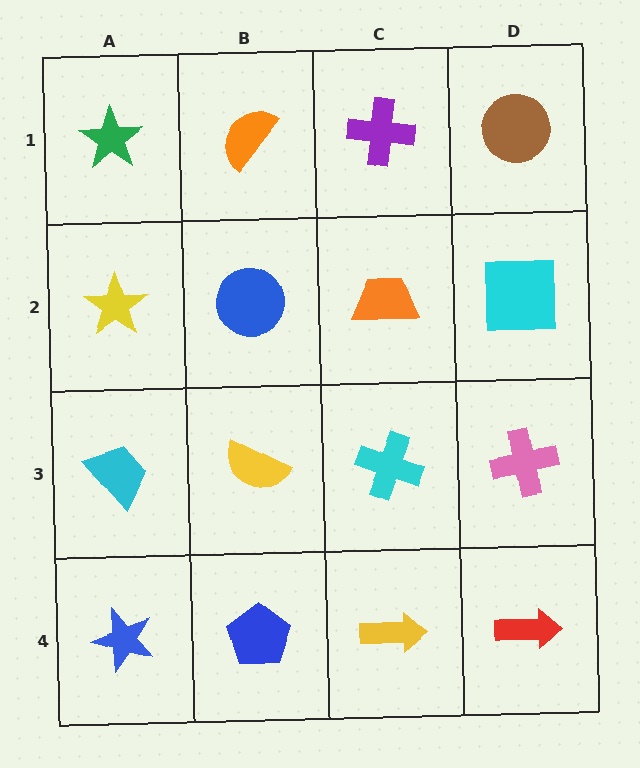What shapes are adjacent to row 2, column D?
A brown circle (row 1, column D), a pink cross (row 3, column D), an orange trapezoid (row 2, column C).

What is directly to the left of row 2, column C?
A blue circle.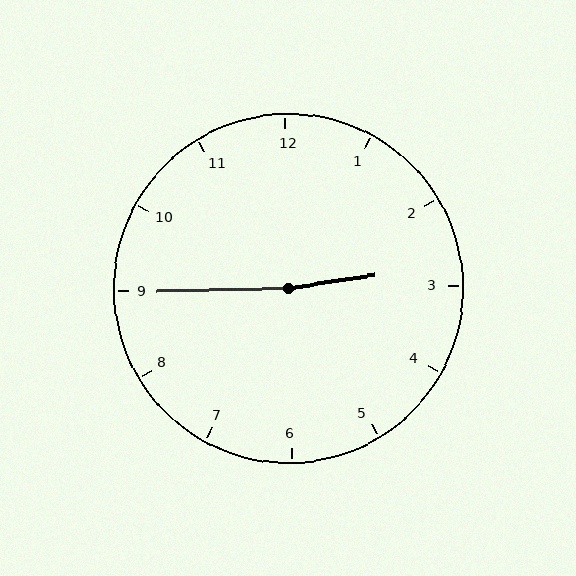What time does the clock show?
2:45.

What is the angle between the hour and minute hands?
Approximately 172 degrees.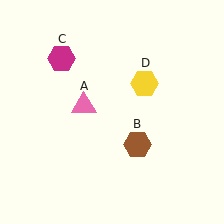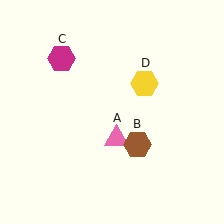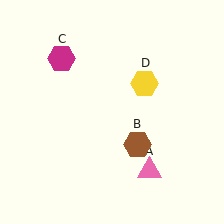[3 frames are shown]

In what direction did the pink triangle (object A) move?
The pink triangle (object A) moved down and to the right.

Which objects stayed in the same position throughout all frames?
Brown hexagon (object B) and magenta hexagon (object C) and yellow hexagon (object D) remained stationary.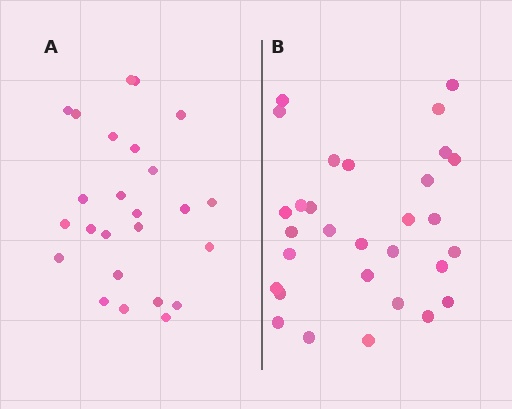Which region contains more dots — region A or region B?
Region B (the right region) has more dots.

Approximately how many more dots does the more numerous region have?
Region B has about 5 more dots than region A.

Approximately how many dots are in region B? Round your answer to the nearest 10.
About 30 dots.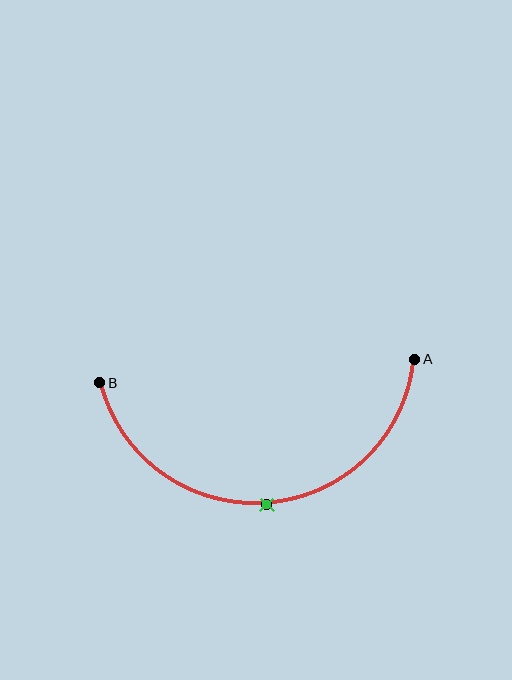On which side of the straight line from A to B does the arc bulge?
The arc bulges below the straight line connecting A and B.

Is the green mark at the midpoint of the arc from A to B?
Yes. The green mark lies on the arc at equal arc-length from both A and B — it is the arc midpoint.